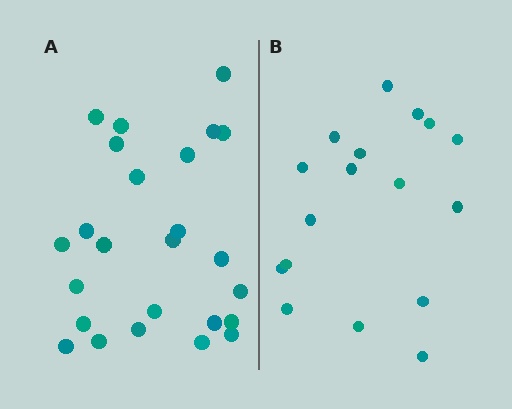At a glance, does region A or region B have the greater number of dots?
Region A (the left region) has more dots.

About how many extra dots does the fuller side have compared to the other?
Region A has roughly 8 or so more dots than region B.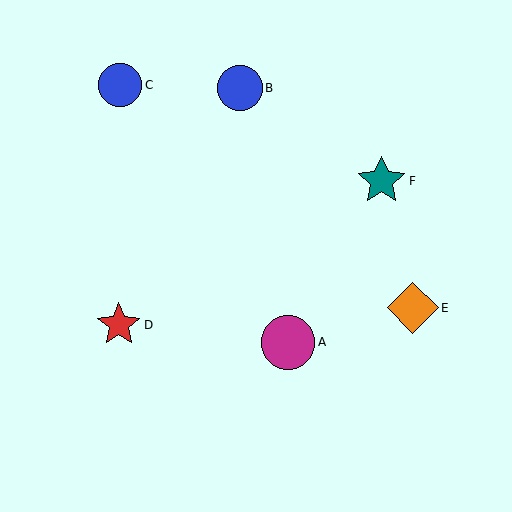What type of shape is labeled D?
Shape D is a red star.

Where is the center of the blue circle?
The center of the blue circle is at (120, 85).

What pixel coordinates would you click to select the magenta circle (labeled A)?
Click at (288, 342) to select the magenta circle A.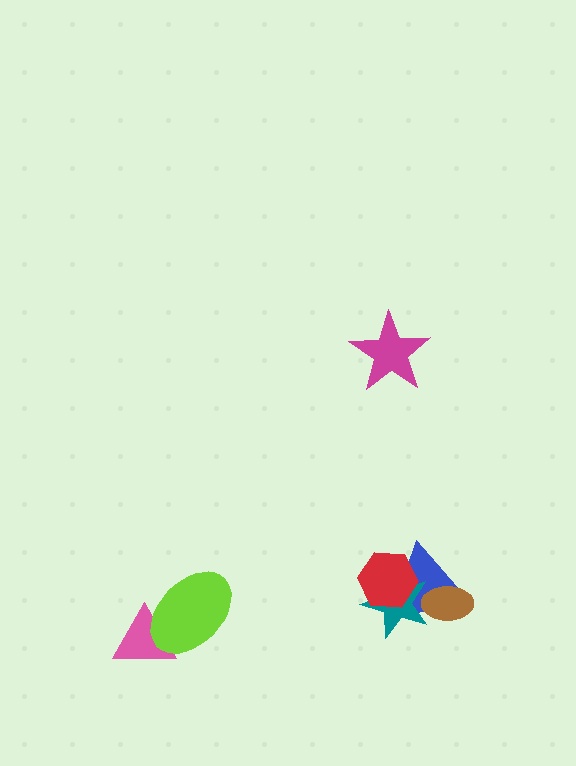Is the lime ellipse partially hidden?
No, no other shape covers it.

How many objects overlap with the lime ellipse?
1 object overlaps with the lime ellipse.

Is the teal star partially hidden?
Yes, it is partially covered by another shape.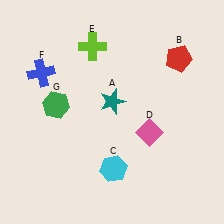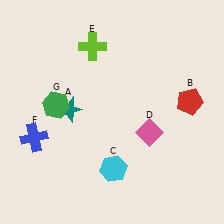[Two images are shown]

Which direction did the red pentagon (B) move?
The red pentagon (B) moved down.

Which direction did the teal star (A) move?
The teal star (A) moved left.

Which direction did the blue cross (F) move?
The blue cross (F) moved down.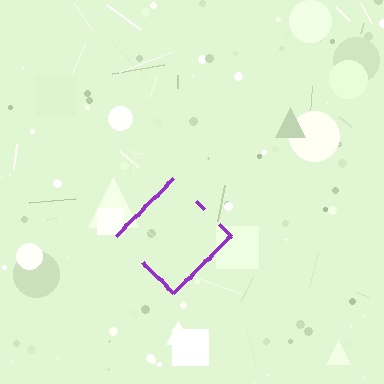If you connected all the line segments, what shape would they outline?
They would outline a diamond.